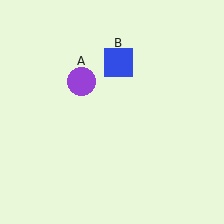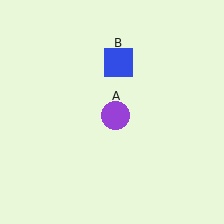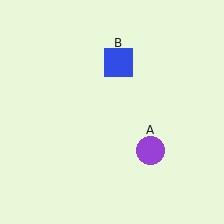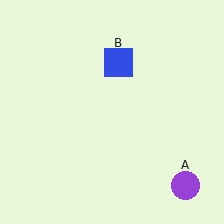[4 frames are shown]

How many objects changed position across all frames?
1 object changed position: purple circle (object A).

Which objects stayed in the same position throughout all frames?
Blue square (object B) remained stationary.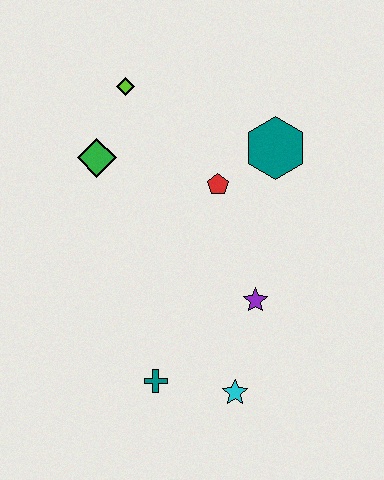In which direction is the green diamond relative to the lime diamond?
The green diamond is below the lime diamond.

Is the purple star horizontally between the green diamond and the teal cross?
No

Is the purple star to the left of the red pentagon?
No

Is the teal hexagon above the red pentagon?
Yes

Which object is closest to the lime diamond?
The green diamond is closest to the lime diamond.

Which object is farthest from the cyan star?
The lime diamond is farthest from the cyan star.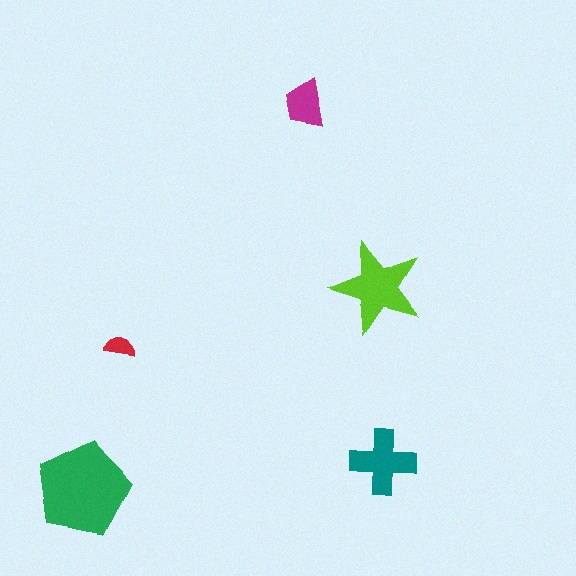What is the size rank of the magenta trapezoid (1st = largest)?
4th.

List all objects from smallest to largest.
The red semicircle, the magenta trapezoid, the teal cross, the lime star, the green pentagon.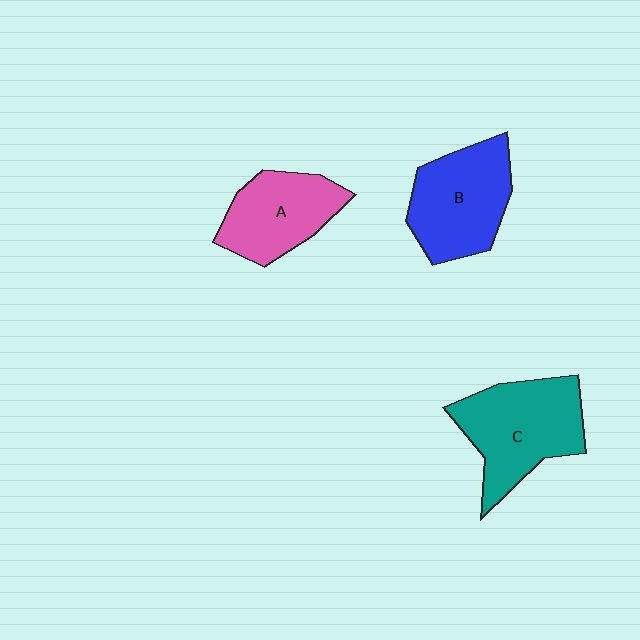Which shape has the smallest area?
Shape A (pink).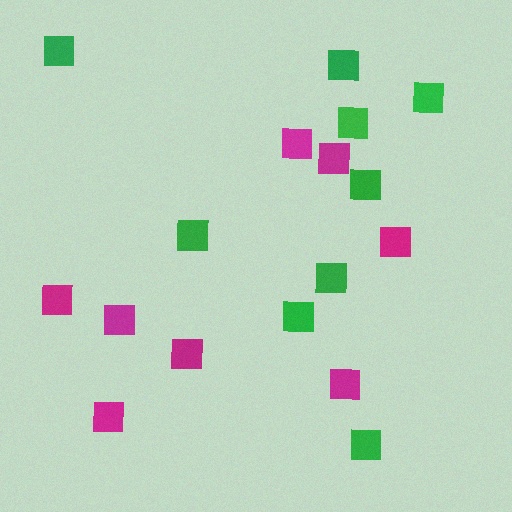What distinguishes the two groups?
There are 2 groups: one group of magenta squares (8) and one group of green squares (9).